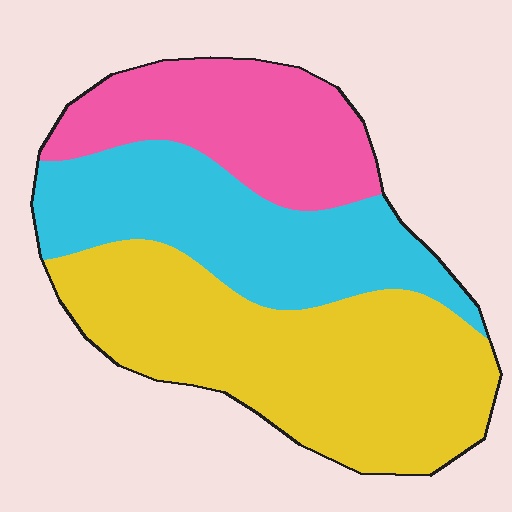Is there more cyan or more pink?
Cyan.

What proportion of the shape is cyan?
Cyan takes up about one third (1/3) of the shape.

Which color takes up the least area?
Pink, at roughly 25%.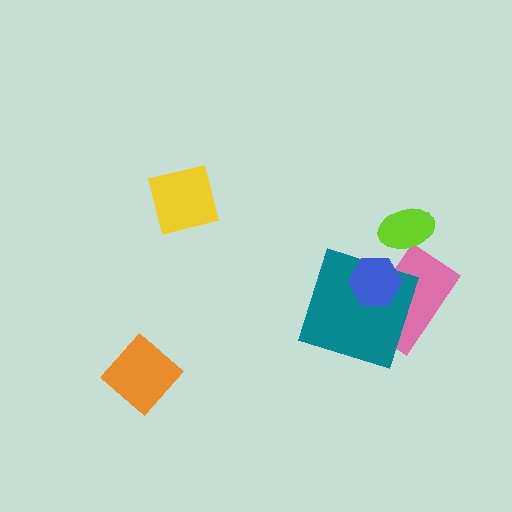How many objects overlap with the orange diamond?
0 objects overlap with the orange diamond.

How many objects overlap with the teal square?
2 objects overlap with the teal square.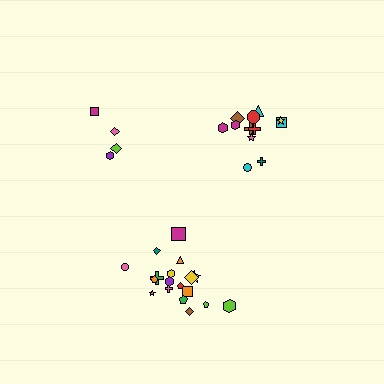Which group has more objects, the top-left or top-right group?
The top-right group.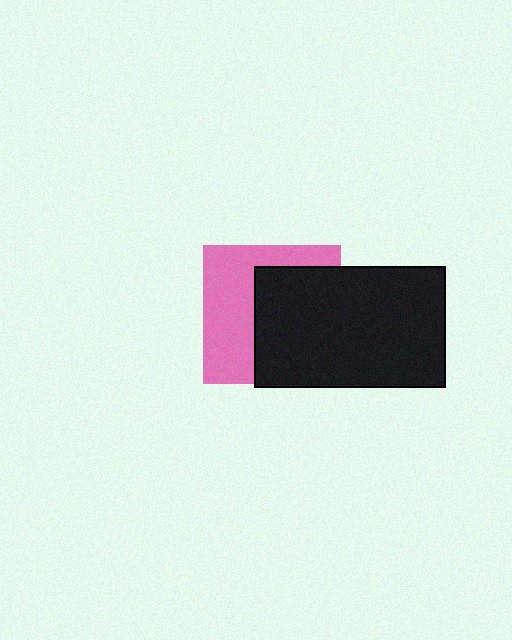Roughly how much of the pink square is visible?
About half of it is visible (roughly 45%).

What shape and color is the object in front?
The object in front is a black rectangle.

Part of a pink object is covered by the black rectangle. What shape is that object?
It is a square.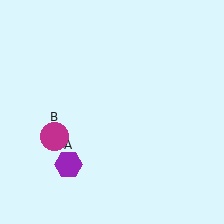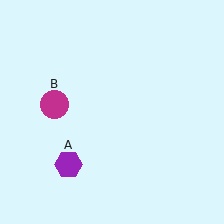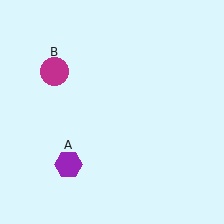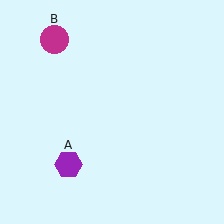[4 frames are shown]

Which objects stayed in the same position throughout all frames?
Purple hexagon (object A) remained stationary.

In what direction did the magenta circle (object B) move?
The magenta circle (object B) moved up.